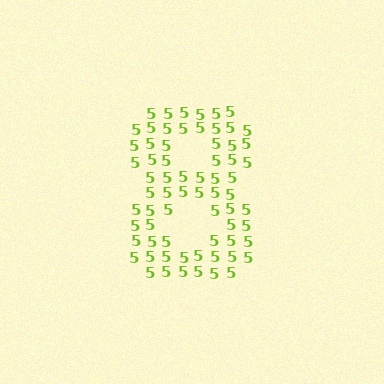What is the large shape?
The large shape is the digit 8.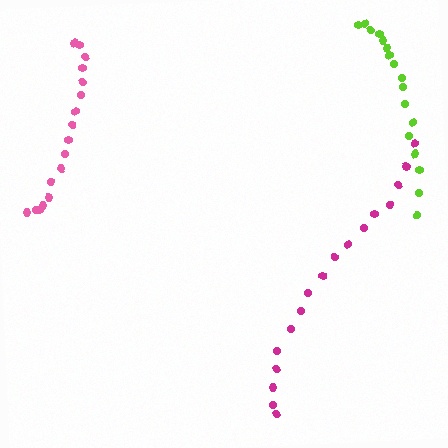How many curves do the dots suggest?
There are 3 distinct paths.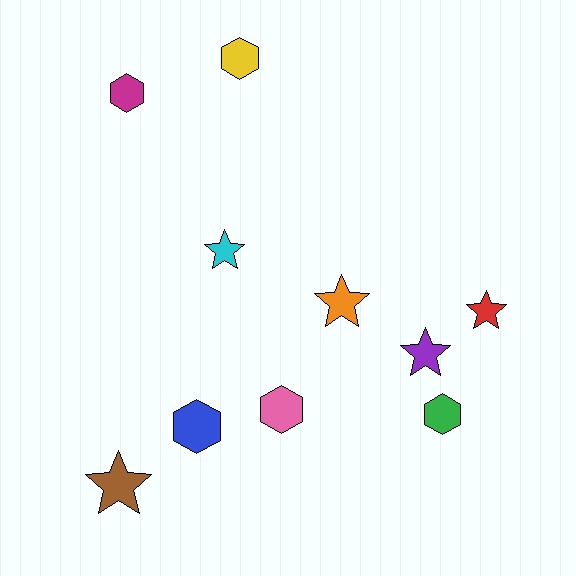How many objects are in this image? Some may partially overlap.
There are 10 objects.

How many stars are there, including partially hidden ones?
There are 5 stars.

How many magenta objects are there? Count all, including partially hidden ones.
There is 1 magenta object.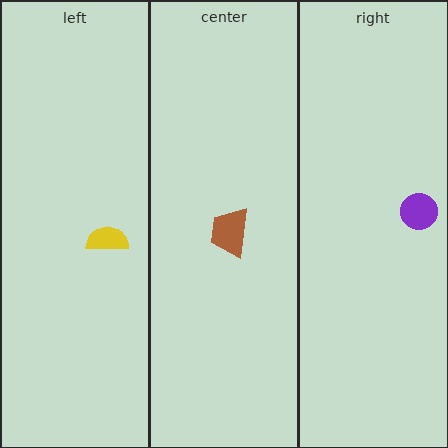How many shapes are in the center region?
1.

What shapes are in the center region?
The brown trapezoid.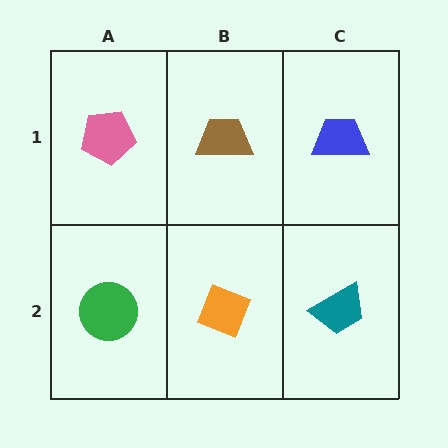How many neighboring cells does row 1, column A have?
2.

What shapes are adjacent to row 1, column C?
A teal trapezoid (row 2, column C), a brown trapezoid (row 1, column B).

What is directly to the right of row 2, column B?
A teal trapezoid.